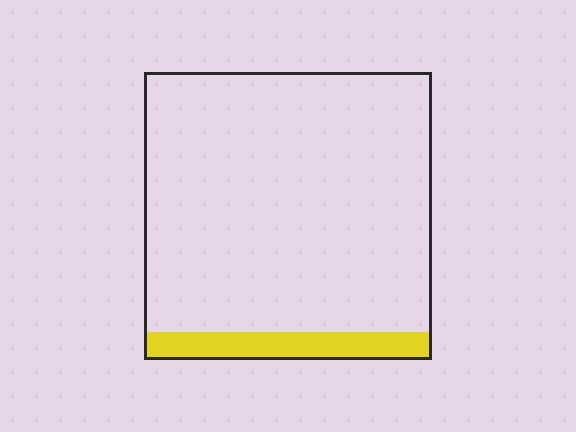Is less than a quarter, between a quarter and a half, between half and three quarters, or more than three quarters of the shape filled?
Less than a quarter.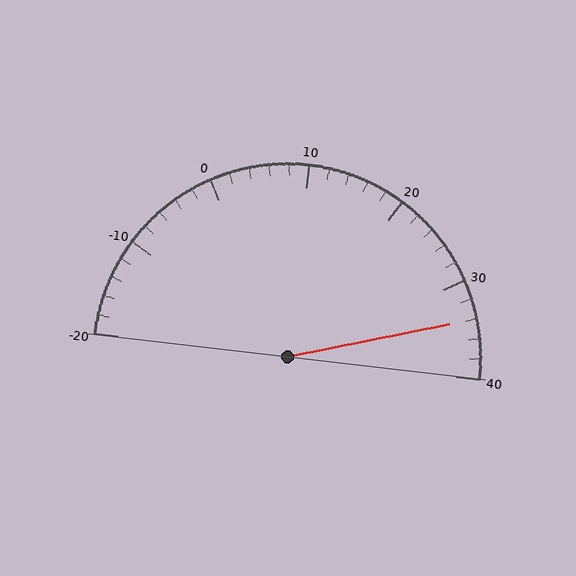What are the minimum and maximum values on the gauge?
The gauge ranges from -20 to 40.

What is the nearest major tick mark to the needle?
The nearest major tick mark is 30.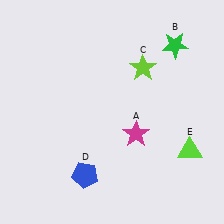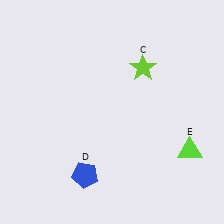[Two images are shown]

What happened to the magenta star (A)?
The magenta star (A) was removed in Image 2. It was in the bottom-right area of Image 1.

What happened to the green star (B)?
The green star (B) was removed in Image 2. It was in the top-right area of Image 1.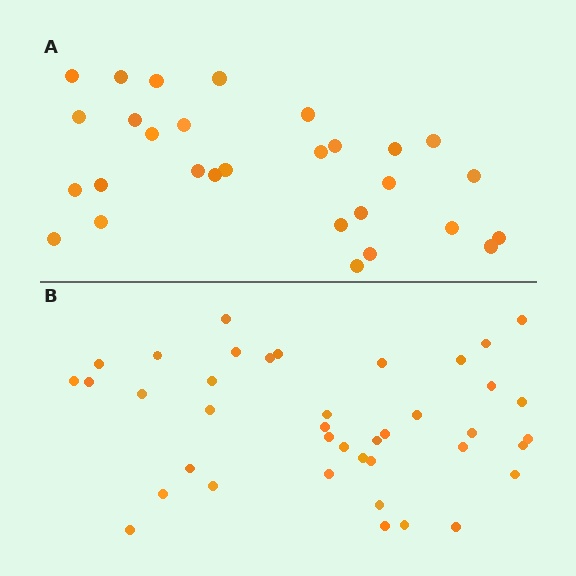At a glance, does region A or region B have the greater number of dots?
Region B (the bottom region) has more dots.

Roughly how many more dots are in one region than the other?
Region B has roughly 12 or so more dots than region A.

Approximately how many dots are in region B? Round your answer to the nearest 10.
About 40 dots.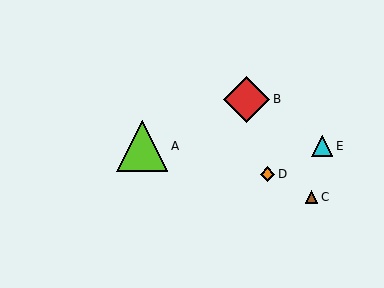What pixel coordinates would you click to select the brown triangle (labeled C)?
Click at (312, 197) to select the brown triangle C.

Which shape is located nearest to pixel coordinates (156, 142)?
The lime triangle (labeled A) at (142, 146) is nearest to that location.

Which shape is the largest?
The lime triangle (labeled A) is the largest.